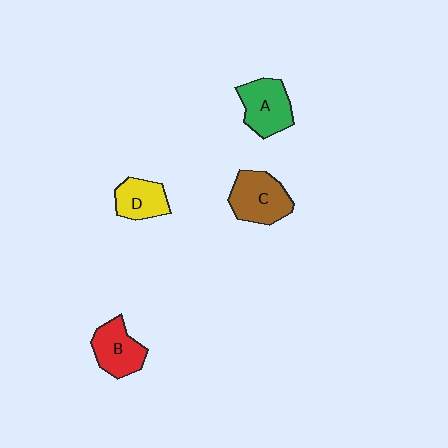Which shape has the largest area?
Shape C (brown).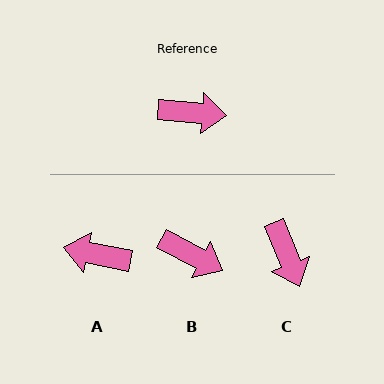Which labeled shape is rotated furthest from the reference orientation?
A, about 174 degrees away.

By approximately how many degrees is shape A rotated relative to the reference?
Approximately 174 degrees counter-clockwise.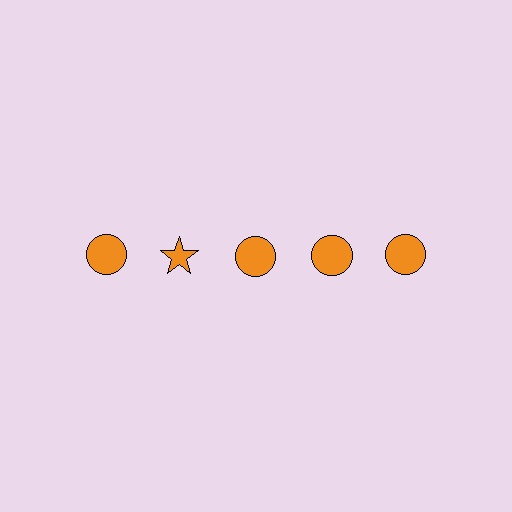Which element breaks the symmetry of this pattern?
The orange star in the top row, second from left column breaks the symmetry. All other shapes are orange circles.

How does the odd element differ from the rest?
It has a different shape: star instead of circle.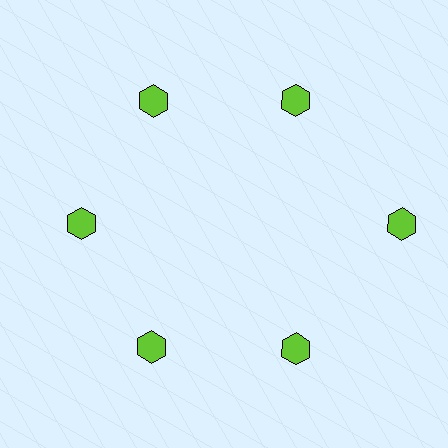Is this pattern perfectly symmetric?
No. The 6 lime hexagons are arranged in a ring, but one element near the 3 o'clock position is pushed outward from the center, breaking the 6-fold rotational symmetry.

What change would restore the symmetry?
The symmetry would be restored by moving it inward, back onto the ring so that all 6 hexagons sit at equal angles and equal distance from the center.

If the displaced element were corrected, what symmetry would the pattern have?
It would have 6-fold rotational symmetry — the pattern would map onto itself every 60 degrees.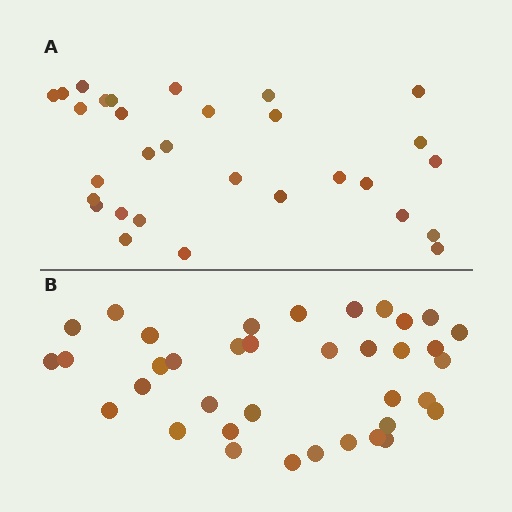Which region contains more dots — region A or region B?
Region B (the bottom region) has more dots.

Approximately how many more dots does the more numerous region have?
Region B has roughly 8 or so more dots than region A.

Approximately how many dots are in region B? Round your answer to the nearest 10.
About 40 dots. (The exact count is 37, which rounds to 40.)